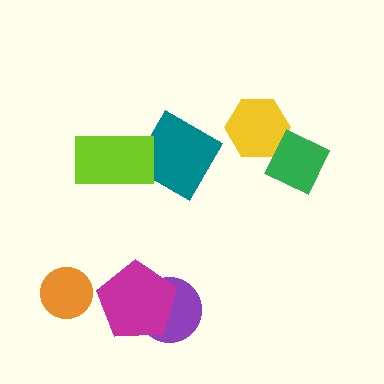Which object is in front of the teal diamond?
The lime rectangle is in front of the teal diamond.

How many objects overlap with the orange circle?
0 objects overlap with the orange circle.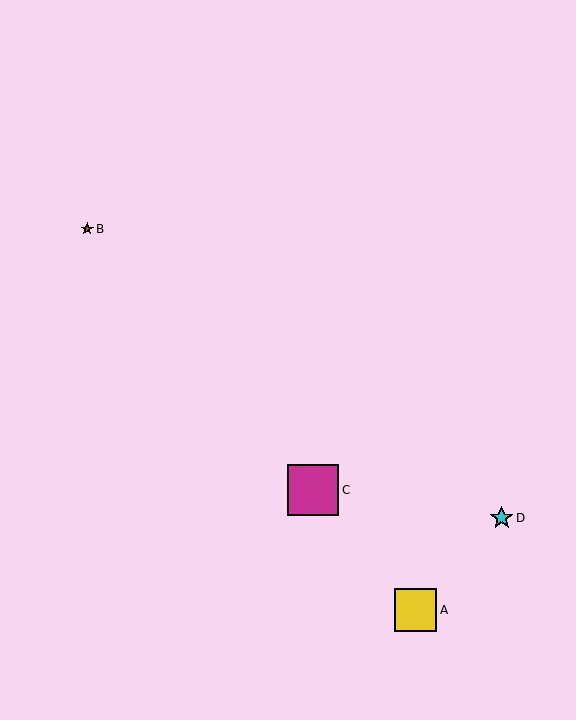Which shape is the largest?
The magenta square (labeled C) is the largest.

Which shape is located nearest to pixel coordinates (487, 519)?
The cyan star (labeled D) at (502, 518) is nearest to that location.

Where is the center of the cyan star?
The center of the cyan star is at (502, 518).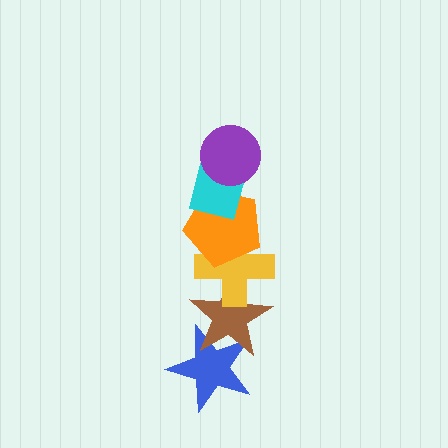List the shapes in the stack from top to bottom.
From top to bottom: the purple circle, the cyan square, the orange pentagon, the yellow cross, the brown star, the blue star.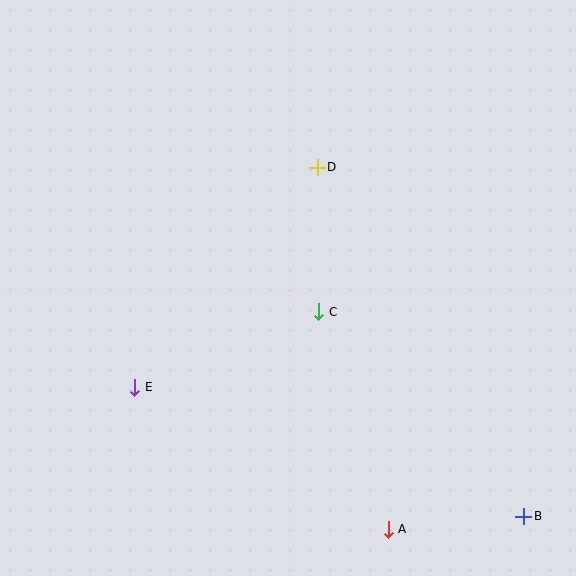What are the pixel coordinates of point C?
Point C is at (318, 312).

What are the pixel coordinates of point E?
Point E is at (135, 387).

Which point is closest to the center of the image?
Point C at (318, 312) is closest to the center.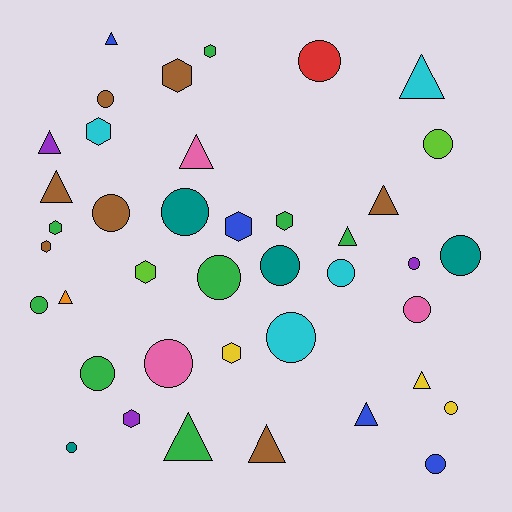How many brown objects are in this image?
There are 7 brown objects.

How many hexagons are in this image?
There are 10 hexagons.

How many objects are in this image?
There are 40 objects.